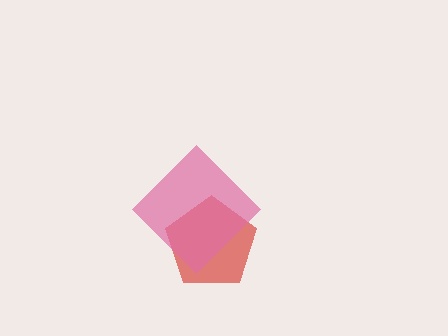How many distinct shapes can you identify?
There are 2 distinct shapes: a red pentagon, a pink diamond.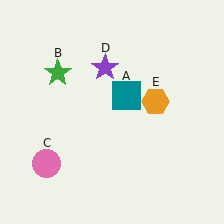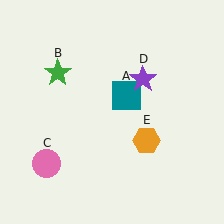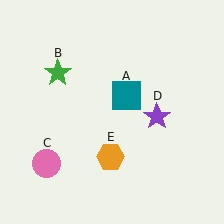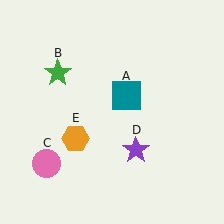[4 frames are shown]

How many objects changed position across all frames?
2 objects changed position: purple star (object D), orange hexagon (object E).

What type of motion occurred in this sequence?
The purple star (object D), orange hexagon (object E) rotated clockwise around the center of the scene.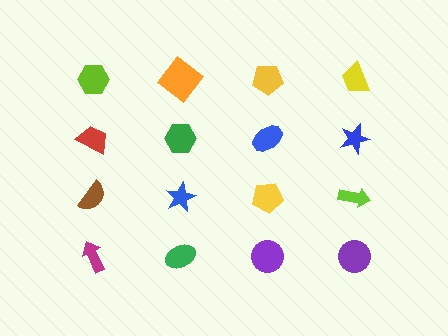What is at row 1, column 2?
An orange diamond.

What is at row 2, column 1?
A red trapezoid.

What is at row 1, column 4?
A yellow trapezoid.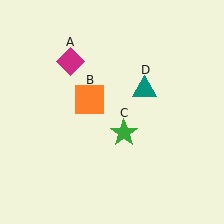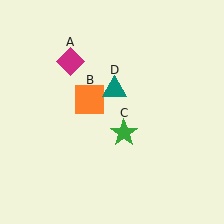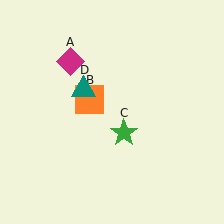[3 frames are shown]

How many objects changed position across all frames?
1 object changed position: teal triangle (object D).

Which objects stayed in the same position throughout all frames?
Magenta diamond (object A) and orange square (object B) and green star (object C) remained stationary.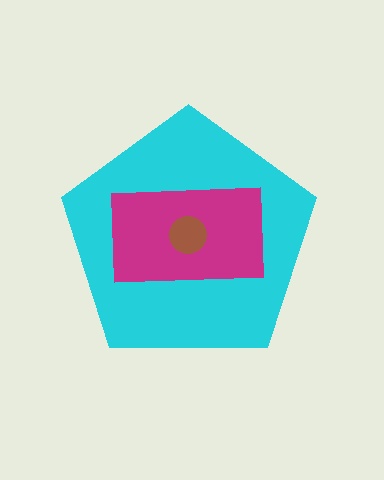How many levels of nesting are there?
3.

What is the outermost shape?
The cyan pentagon.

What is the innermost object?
The brown circle.